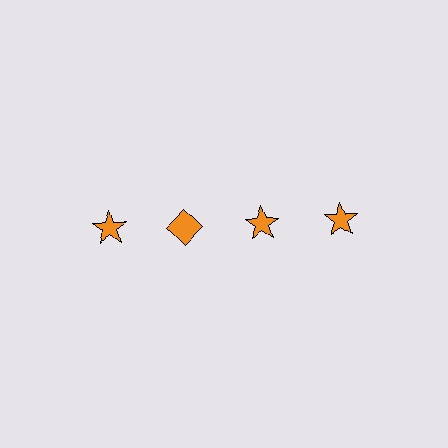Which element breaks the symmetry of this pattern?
The orange diamond in the top row, second from left column breaks the symmetry. All other shapes are orange stars.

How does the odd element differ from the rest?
It has a different shape: diamond instead of star.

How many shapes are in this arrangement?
There are 4 shapes arranged in a grid pattern.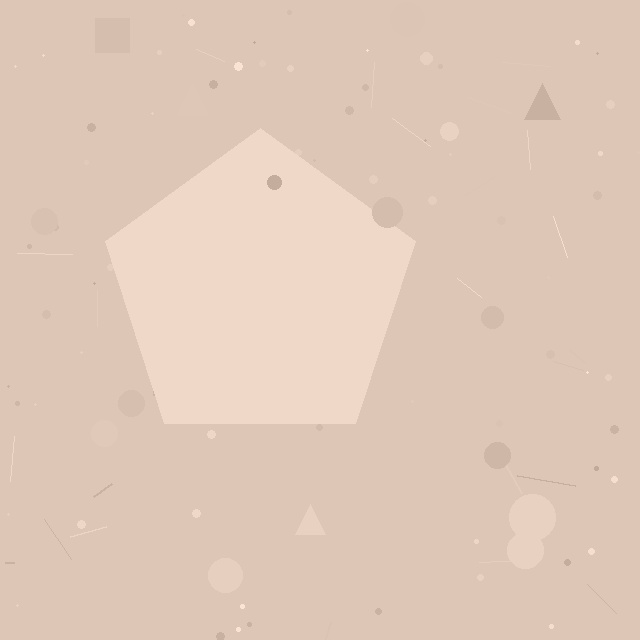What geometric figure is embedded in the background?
A pentagon is embedded in the background.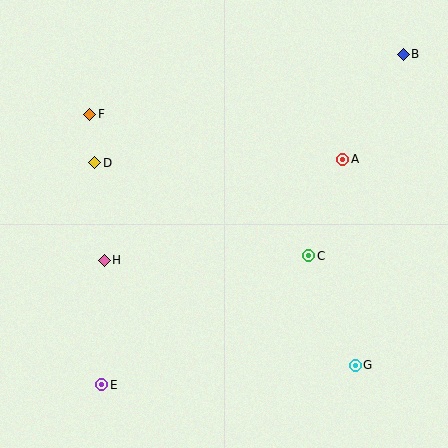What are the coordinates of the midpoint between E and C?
The midpoint between E and C is at (205, 320).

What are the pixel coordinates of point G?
Point G is at (355, 365).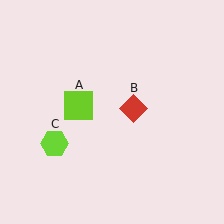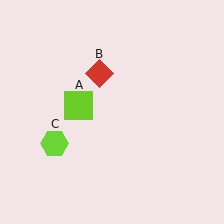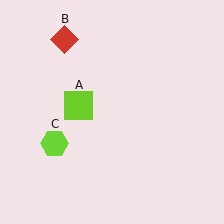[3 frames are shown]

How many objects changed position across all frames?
1 object changed position: red diamond (object B).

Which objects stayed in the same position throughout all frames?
Lime square (object A) and lime hexagon (object C) remained stationary.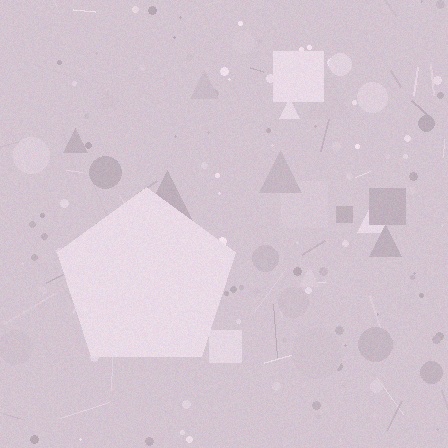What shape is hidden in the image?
A pentagon is hidden in the image.